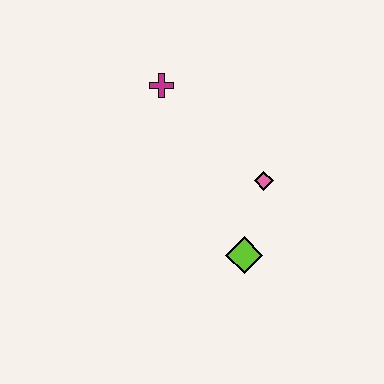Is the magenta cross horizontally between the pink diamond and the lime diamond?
No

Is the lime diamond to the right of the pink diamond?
No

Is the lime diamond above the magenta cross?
No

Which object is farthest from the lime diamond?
The magenta cross is farthest from the lime diamond.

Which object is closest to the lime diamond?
The pink diamond is closest to the lime diamond.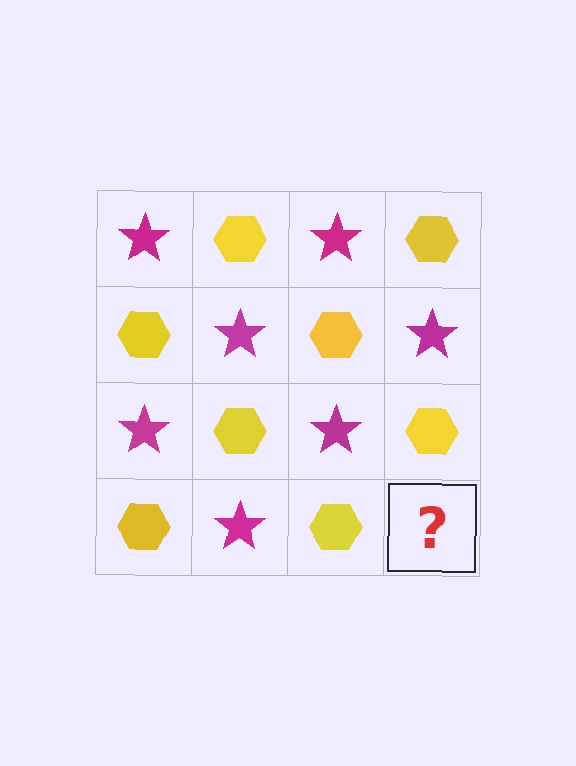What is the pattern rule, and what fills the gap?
The rule is that it alternates magenta star and yellow hexagon in a checkerboard pattern. The gap should be filled with a magenta star.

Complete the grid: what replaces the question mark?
The question mark should be replaced with a magenta star.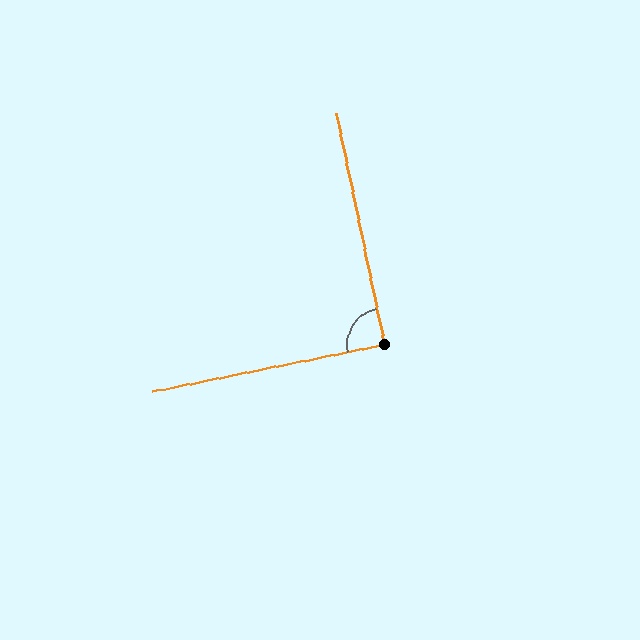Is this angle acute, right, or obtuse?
It is approximately a right angle.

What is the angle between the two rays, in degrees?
Approximately 90 degrees.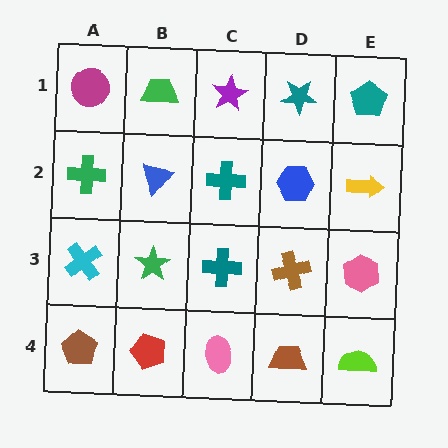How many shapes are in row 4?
5 shapes.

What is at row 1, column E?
A teal pentagon.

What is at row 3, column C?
A teal cross.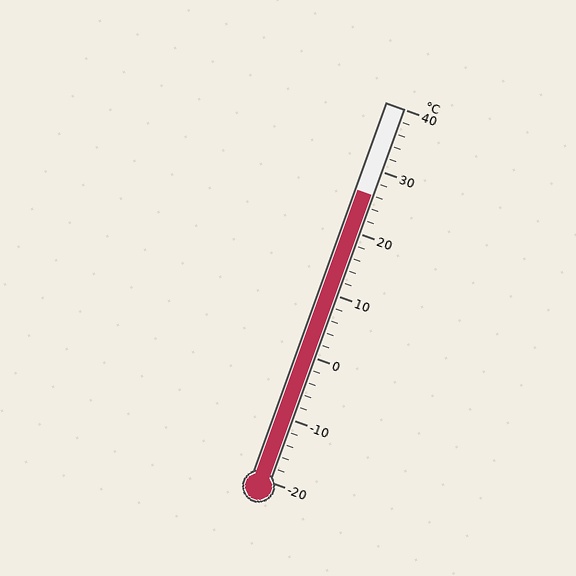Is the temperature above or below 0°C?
The temperature is above 0°C.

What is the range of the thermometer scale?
The thermometer scale ranges from -20°C to 40°C.